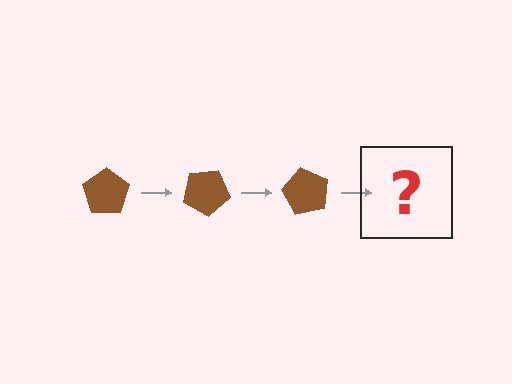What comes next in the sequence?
The next element should be a brown pentagon rotated 90 degrees.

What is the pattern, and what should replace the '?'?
The pattern is that the pentagon rotates 30 degrees each step. The '?' should be a brown pentagon rotated 90 degrees.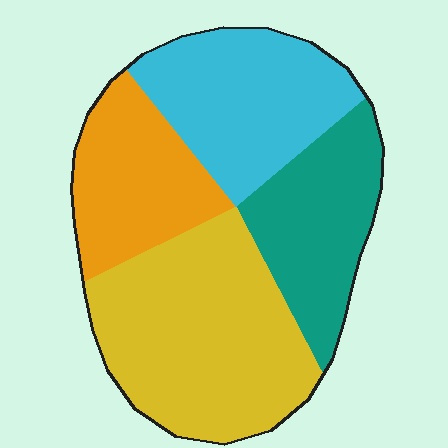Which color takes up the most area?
Yellow, at roughly 35%.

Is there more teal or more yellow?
Yellow.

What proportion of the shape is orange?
Orange takes up about one fifth (1/5) of the shape.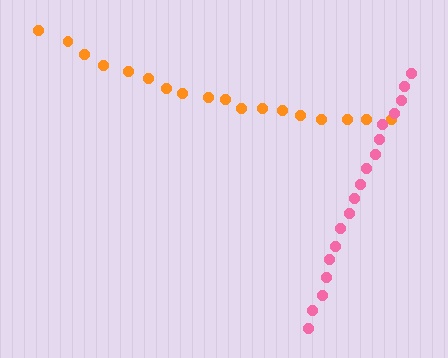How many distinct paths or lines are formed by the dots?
There are 2 distinct paths.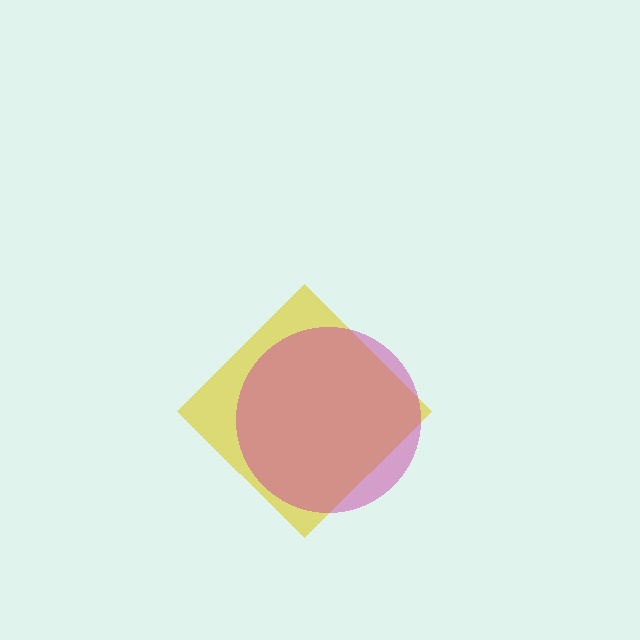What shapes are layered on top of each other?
The layered shapes are: a yellow diamond, a magenta circle.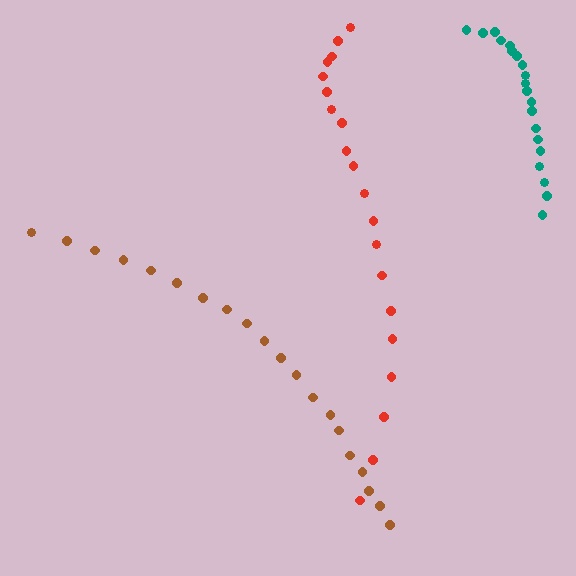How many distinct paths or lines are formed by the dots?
There are 3 distinct paths.